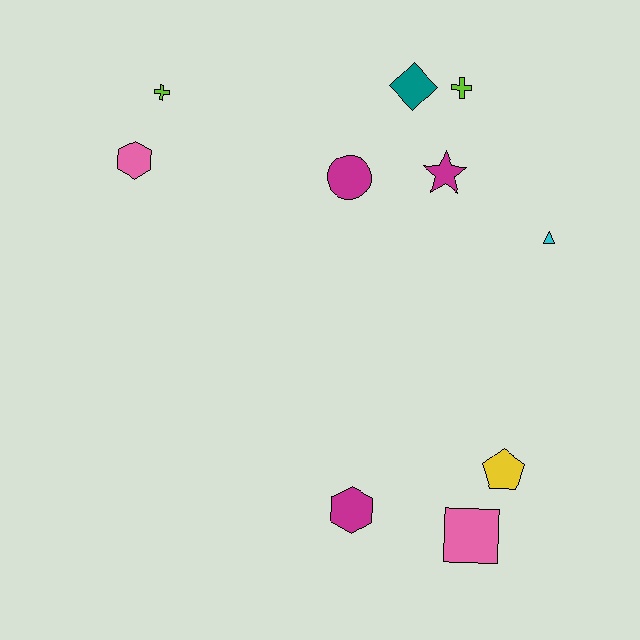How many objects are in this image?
There are 10 objects.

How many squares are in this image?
There is 1 square.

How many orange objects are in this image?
There are no orange objects.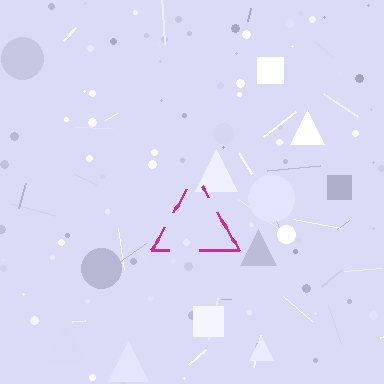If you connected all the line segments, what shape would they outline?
They would outline a triangle.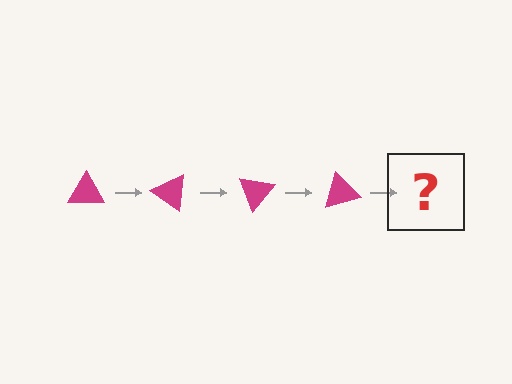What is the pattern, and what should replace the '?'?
The pattern is that the triangle rotates 35 degrees each step. The '?' should be a magenta triangle rotated 140 degrees.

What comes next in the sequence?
The next element should be a magenta triangle rotated 140 degrees.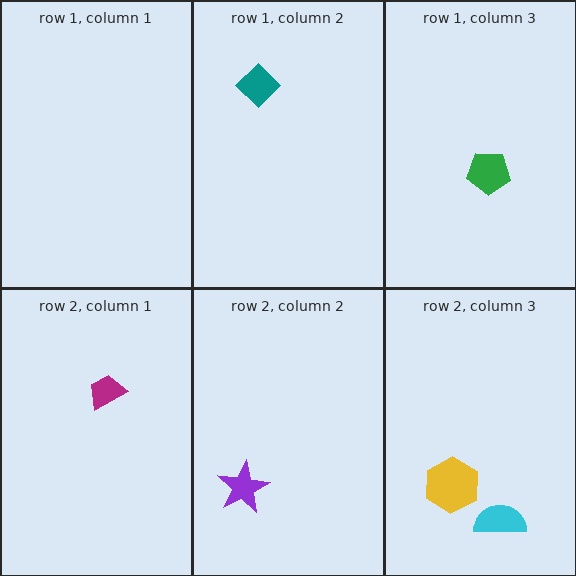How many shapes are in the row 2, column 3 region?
2.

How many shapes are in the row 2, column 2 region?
1.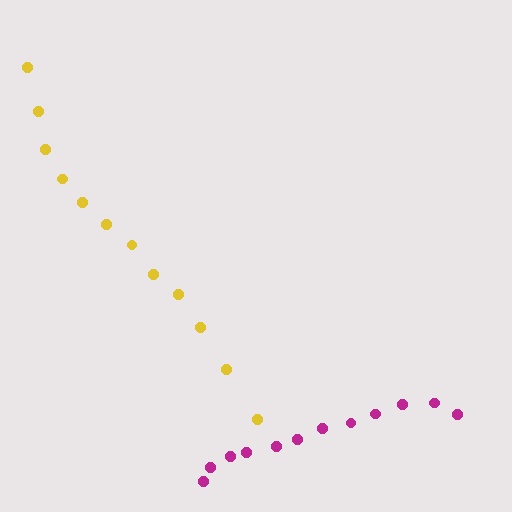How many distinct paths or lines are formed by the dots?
There are 2 distinct paths.